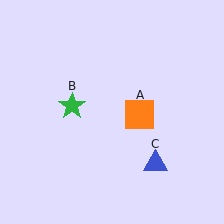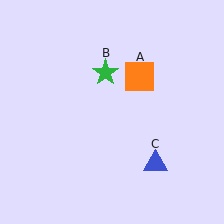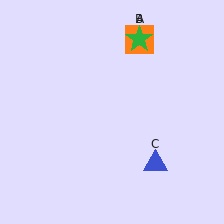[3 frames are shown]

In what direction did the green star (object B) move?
The green star (object B) moved up and to the right.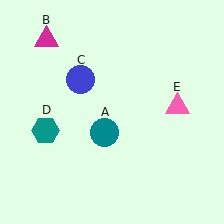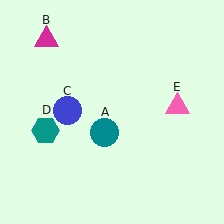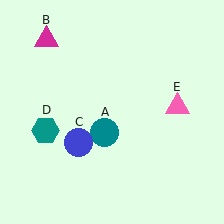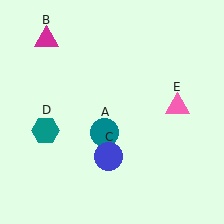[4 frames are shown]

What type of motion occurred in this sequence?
The blue circle (object C) rotated counterclockwise around the center of the scene.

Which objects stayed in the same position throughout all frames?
Teal circle (object A) and magenta triangle (object B) and teal hexagon (object D) and pink triangle (object E) remained stationary.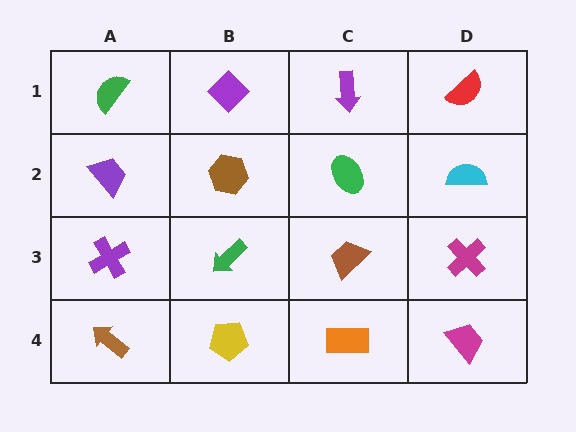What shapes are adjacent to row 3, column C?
A green ellipse (row 2, column C), an orange rectangle (row 4, column C), a green arrow (row 3, column B), a magenta cross (row 3, column D).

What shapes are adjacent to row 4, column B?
A green arrow (row 3, column B), a brown arrow (row 4, column A), an orange rectangle (row 4, column C).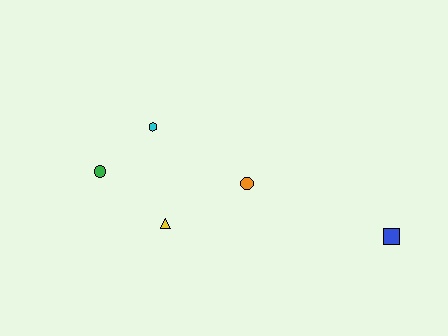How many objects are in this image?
There are 5 objects.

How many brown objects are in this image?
There are no brown objects.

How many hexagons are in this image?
There is 1 hexagon.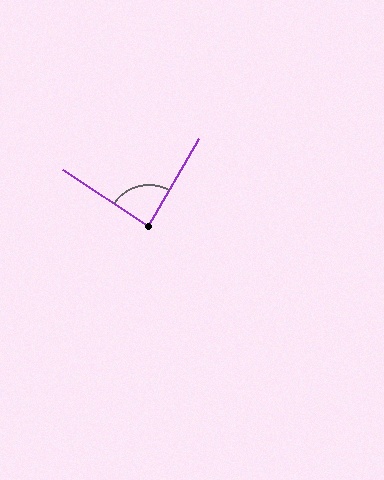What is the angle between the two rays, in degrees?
Approximately 86 degrees.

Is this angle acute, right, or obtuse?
It is approximately a right angle.